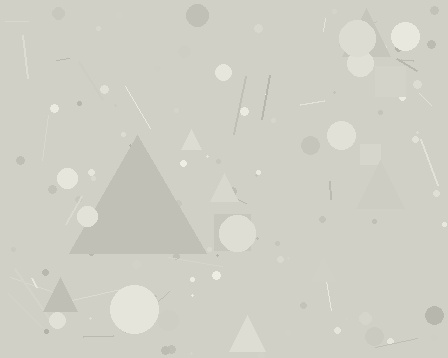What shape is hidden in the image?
A triangle is hidden in the image.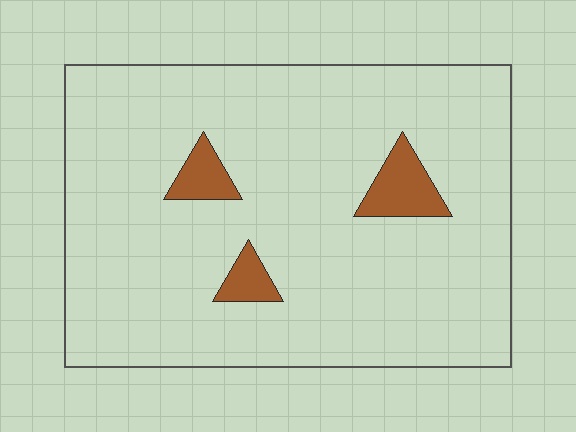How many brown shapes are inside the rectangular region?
3.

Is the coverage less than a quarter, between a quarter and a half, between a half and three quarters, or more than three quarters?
Less than a quarter.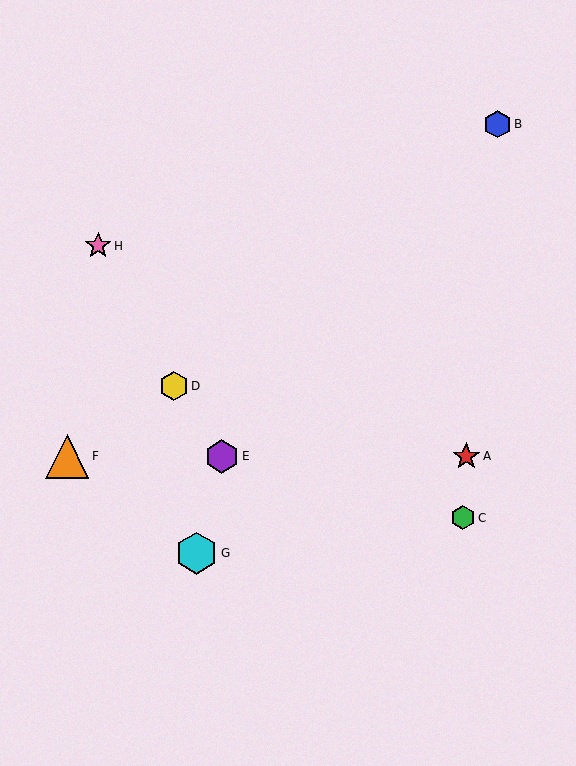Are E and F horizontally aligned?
Yes, both are at y≈456.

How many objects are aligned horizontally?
3 objects (A, E, F) are aligned horizontally.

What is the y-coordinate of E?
Object E is at y≈456.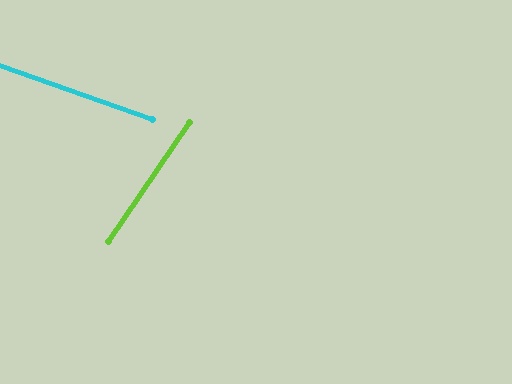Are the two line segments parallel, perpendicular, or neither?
Neither parallel nor perpendicular — they differ by about 75°.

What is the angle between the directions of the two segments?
Approximately 75 degrees.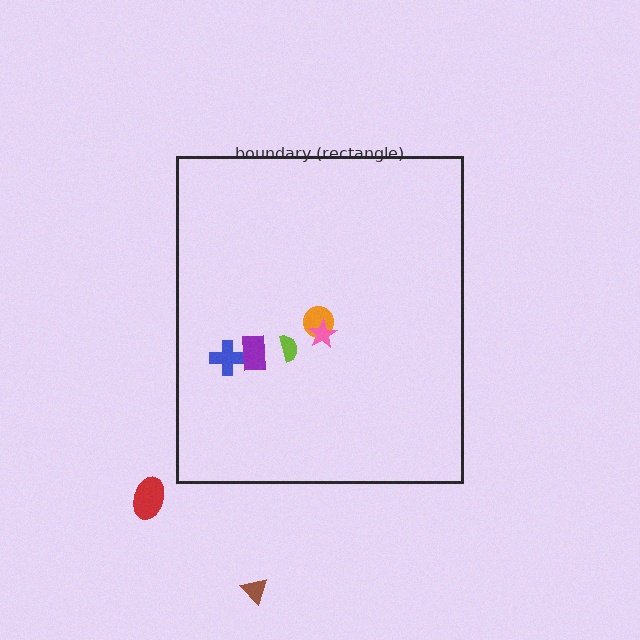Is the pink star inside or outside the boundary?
Inside.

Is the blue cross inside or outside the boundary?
Inside.